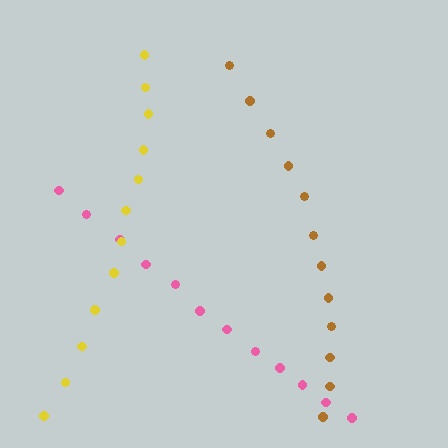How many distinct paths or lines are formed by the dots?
There are 3 distinct paths.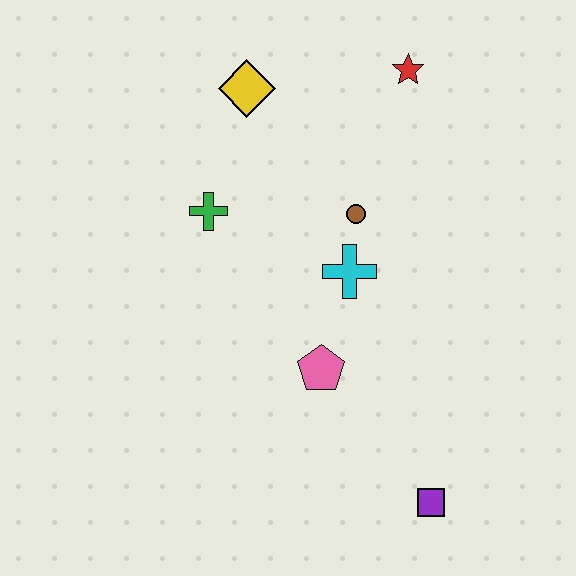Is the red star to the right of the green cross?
Yes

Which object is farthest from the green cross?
The purple square is farthest from the green cross.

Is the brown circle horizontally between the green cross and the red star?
Yes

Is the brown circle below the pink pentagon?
No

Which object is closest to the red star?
The brown circle is closest to the red star.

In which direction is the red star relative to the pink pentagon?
The red star is above the pink pentagon.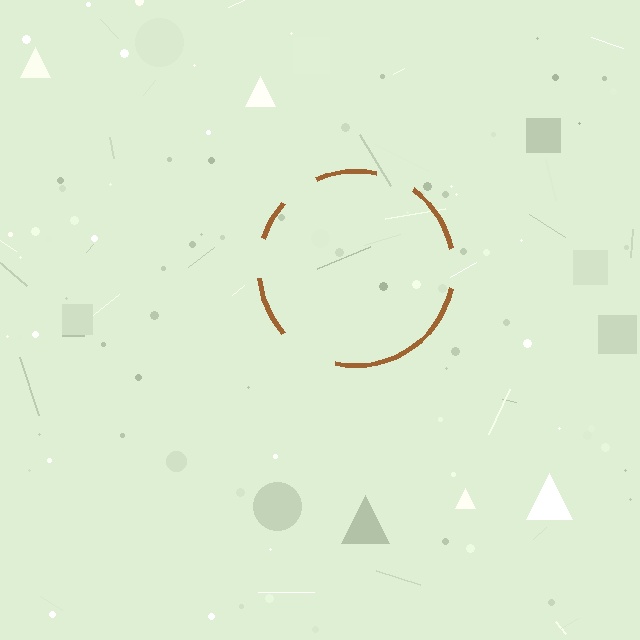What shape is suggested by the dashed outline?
The dashed outline suggests a circle.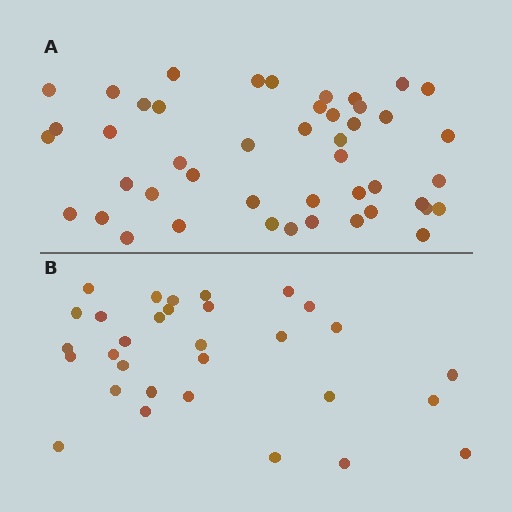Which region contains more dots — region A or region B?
Region A (the top region) has more dots.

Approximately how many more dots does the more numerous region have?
Region A has approximately 15 more dots than region B.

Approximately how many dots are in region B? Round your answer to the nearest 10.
About 30 dots. (The exact count is 31, which rounds to 30.)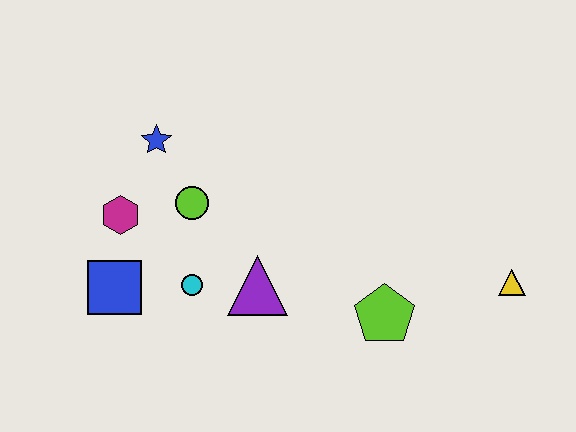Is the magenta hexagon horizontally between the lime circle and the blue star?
No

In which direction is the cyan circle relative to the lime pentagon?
The cyan circle is to the left of the lime pentagon.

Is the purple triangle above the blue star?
No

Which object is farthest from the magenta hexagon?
The yellow triangle is farthest from the magenta hexagon.